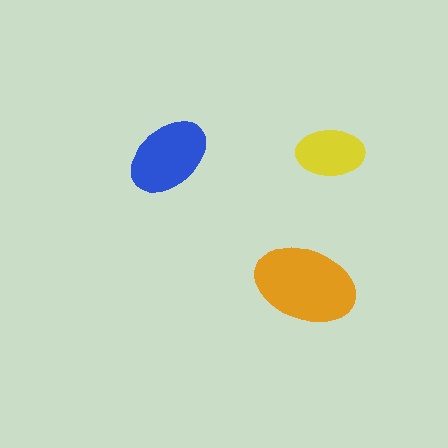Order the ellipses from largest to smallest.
the orange one, the blue one, the yellow one.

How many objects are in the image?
There are 3 objects in the image.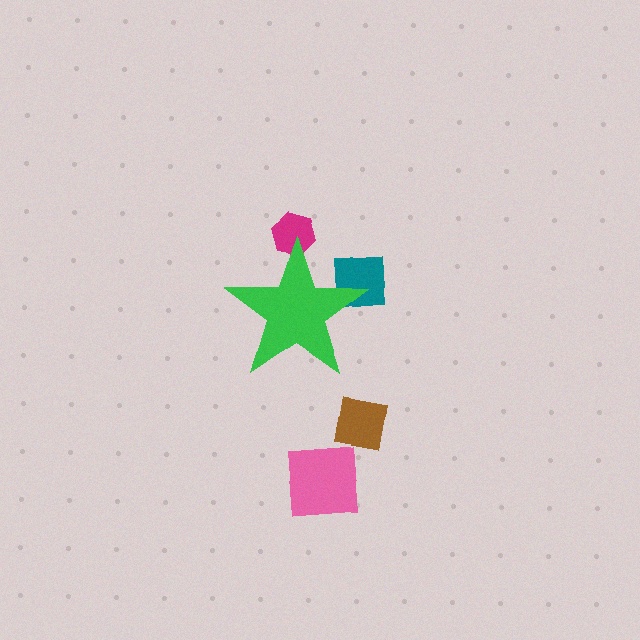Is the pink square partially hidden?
No, the pink square is fully visible.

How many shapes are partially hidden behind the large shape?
2 shapes are partially hidden.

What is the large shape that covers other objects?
A green star.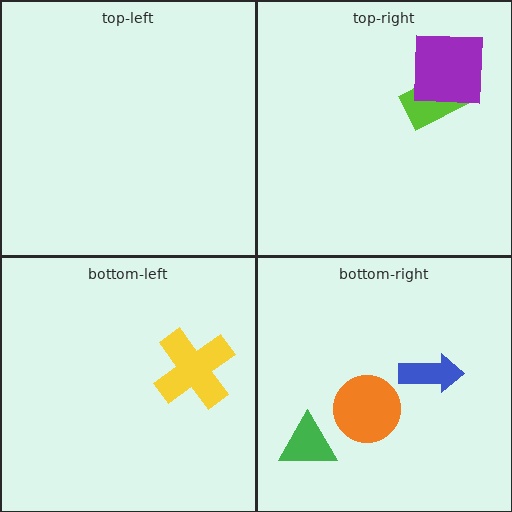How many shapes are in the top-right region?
2.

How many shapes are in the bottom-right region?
3.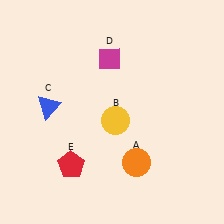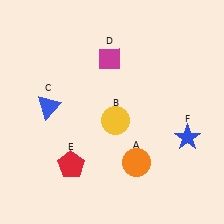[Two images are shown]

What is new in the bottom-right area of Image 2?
A blue star (F) was added in the bottom-right area of Image 2.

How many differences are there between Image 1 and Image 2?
There is 1 difference between the two images.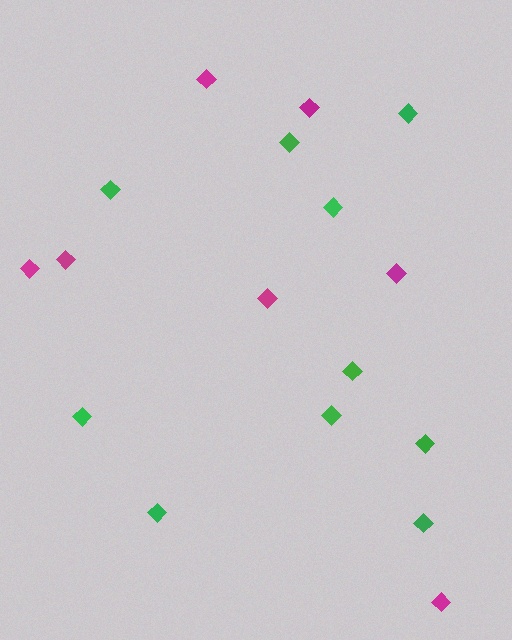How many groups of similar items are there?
There are 2 groups: one group of green diamonds (10) and one group of magenta diamonds (7).